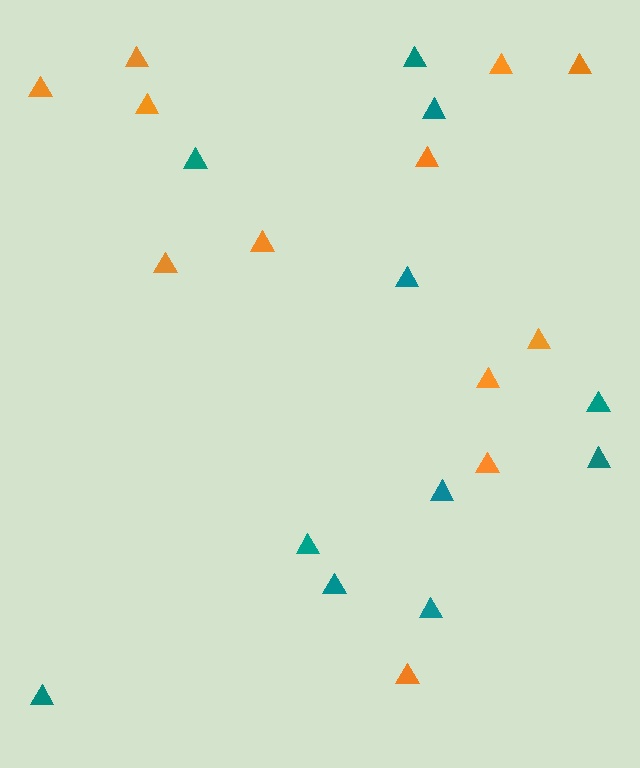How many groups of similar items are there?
There are 2 groups: one group of teal triangles (11) and one group of orange triangles (12).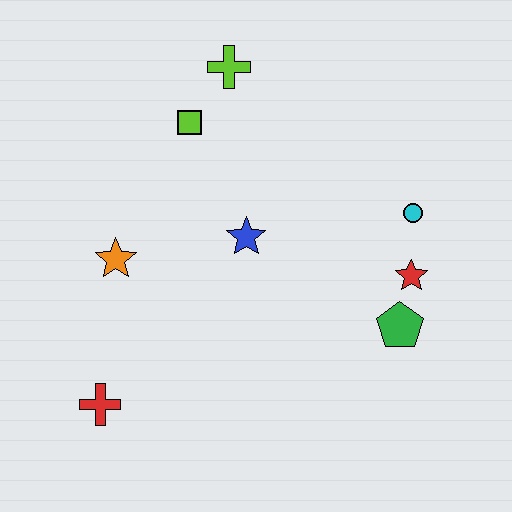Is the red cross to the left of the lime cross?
Yes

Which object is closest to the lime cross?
The lime square is closest to the lime cross.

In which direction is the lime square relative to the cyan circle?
The lime square is to the left of the cyan circle.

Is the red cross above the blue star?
No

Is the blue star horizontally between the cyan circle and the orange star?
Yes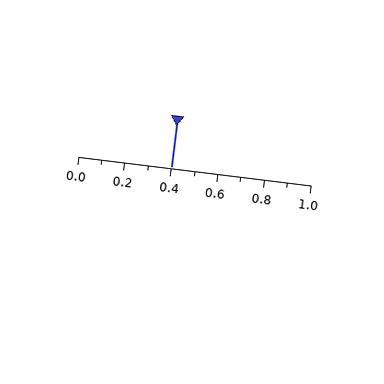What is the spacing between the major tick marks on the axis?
The major ticks are spaced 0.2 apart.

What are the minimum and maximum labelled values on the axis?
The axis runs from 0.0 to 1.0.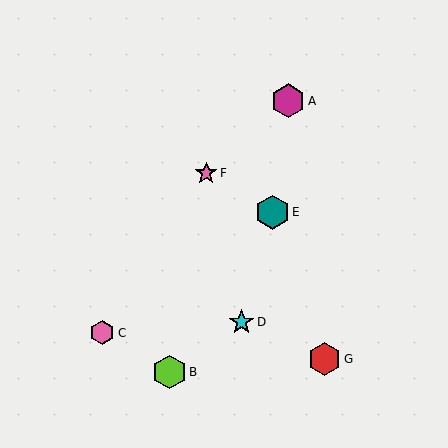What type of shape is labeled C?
Shape C is a pink hexagon.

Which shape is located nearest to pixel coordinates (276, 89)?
The magenta hexagon (labeled A) at (288, 101) is nearest to that location.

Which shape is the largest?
The teal hexagon (labeled E) is the largest.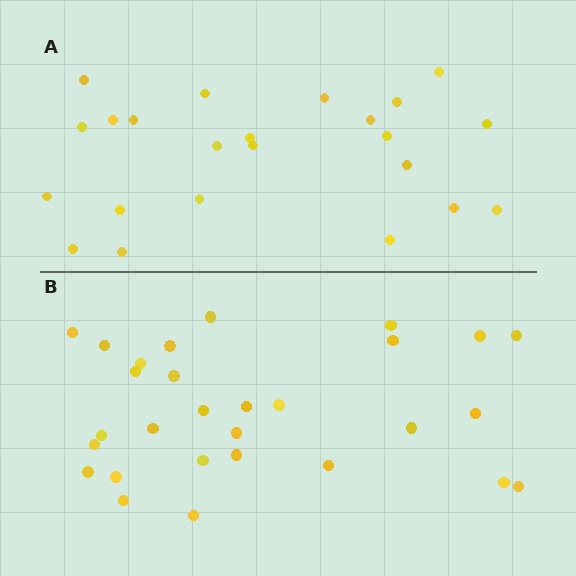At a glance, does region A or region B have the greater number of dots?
Region B (the bottom region) has more dots.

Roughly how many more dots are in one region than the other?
Region B has about 6 more dots than region A.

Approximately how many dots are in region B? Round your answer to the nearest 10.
About 30 dots. (The exact count is 29, which rounds to 30.)